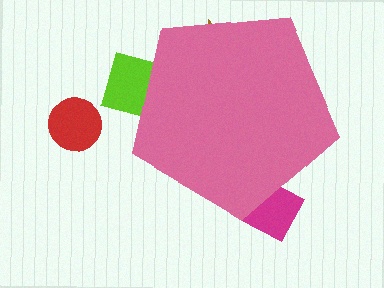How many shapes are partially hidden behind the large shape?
3 shapes are partially hidden.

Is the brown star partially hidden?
Yes, the brown star is partially hidden behind the pink pentagon.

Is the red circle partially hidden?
No, the red circle is fully visible.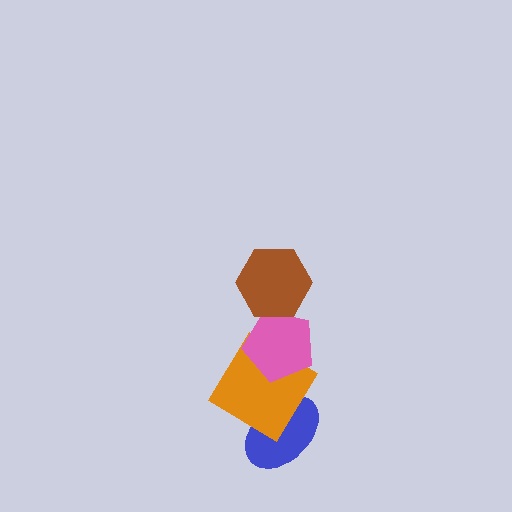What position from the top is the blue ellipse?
The blue ellipse is 4th from the top.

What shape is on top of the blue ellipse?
The orange diamond is on top of the blue ellipse.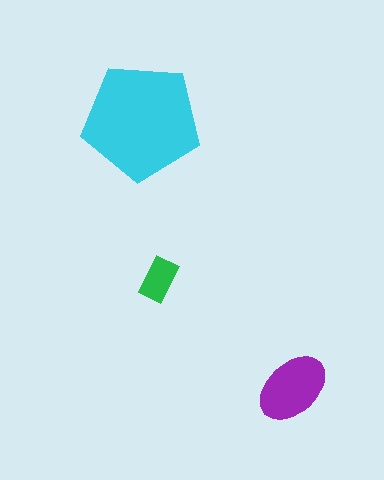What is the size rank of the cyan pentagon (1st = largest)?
1st.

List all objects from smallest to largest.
The green rectangle, the purple ellipse, the cyan pentagon.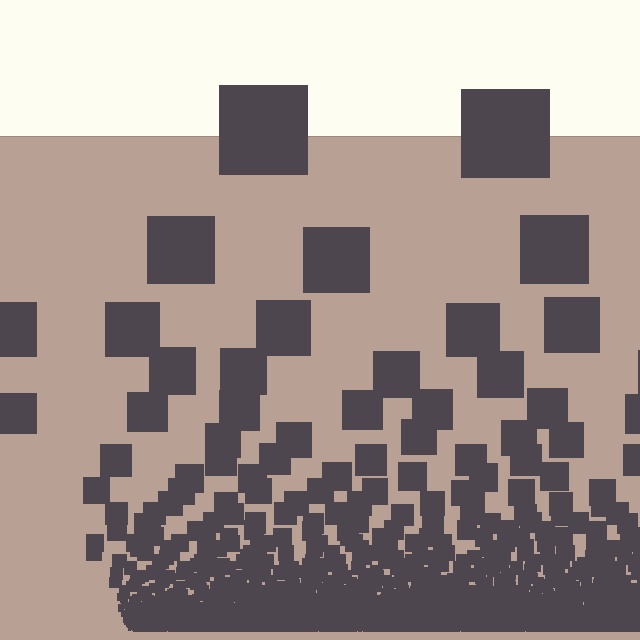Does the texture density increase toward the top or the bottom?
Density increases toward the bottom.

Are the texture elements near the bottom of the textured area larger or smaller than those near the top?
Smaller. The gradient is inverted — elements near the bottom are smaller and denser.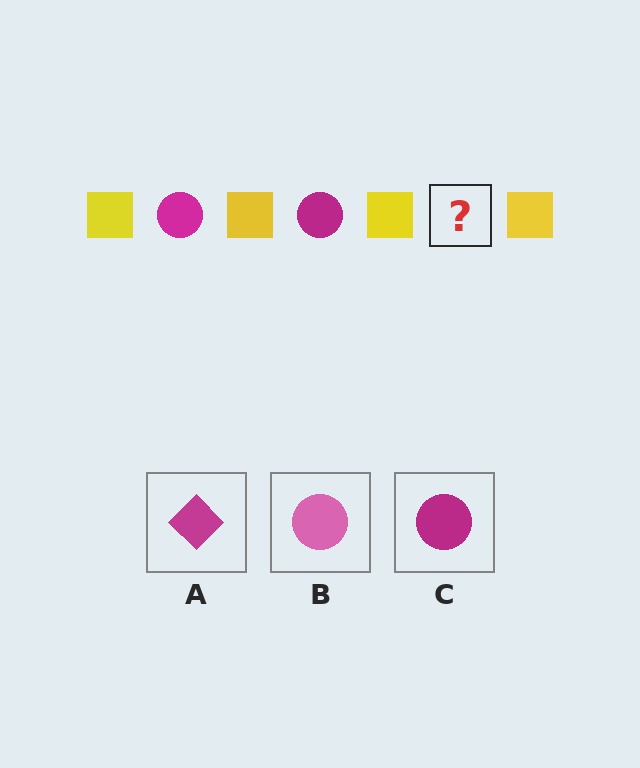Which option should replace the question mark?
Option C.